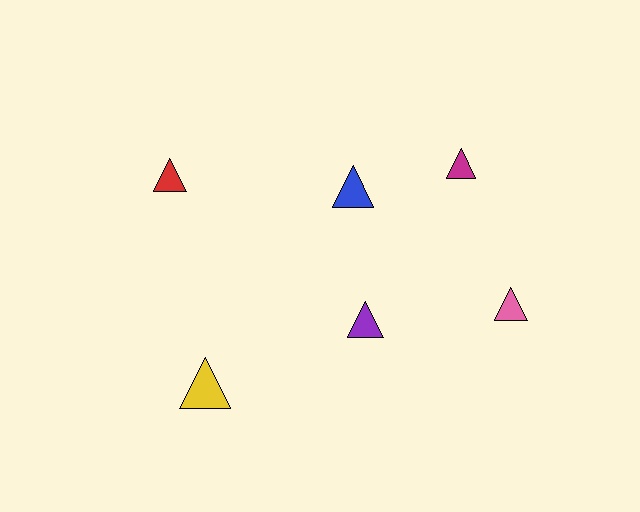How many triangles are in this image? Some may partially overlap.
There are 6 triangles.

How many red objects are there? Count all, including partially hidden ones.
There is 1 red object.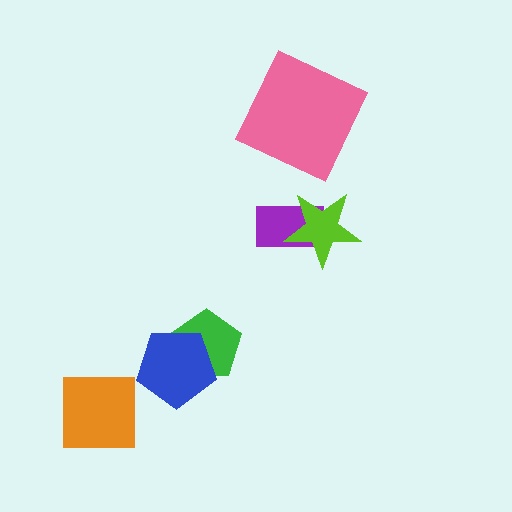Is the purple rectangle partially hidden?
Yes, it is partially covered by another shape.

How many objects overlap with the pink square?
0 objects overlap with the pink square.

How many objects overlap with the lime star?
1 object overlaps with the lime star.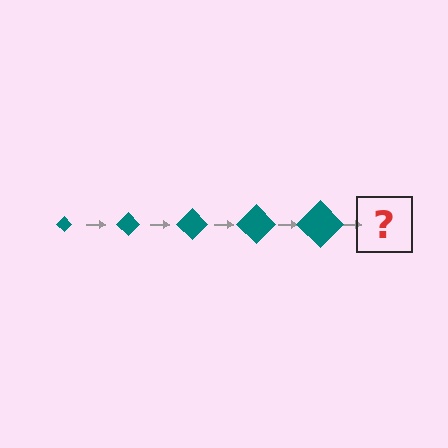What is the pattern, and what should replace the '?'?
The pattern is that the diamond gets progressively larger each step. The '?' should be a teal diamond, larger than the previous one.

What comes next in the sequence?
The next element should be a teal diamond, larger than the previous one.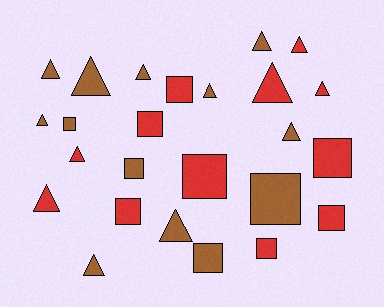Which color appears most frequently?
Brown, with 13 objects.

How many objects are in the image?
There are 25 objects.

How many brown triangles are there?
There are 9 brown triangles.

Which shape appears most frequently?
Triangle, with 14 objects.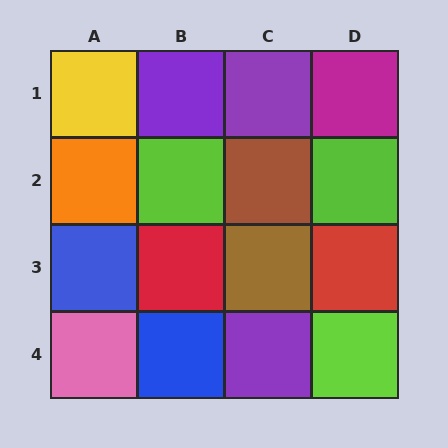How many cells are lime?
3 cells are lime.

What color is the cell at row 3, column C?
Brown.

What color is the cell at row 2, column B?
Lime.